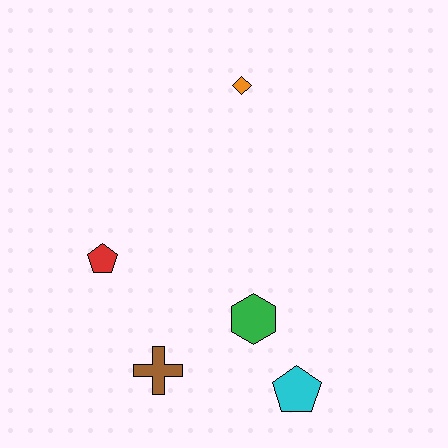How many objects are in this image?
There are 5 objects.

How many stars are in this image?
There are no stars.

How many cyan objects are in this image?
There is 1 cyan object.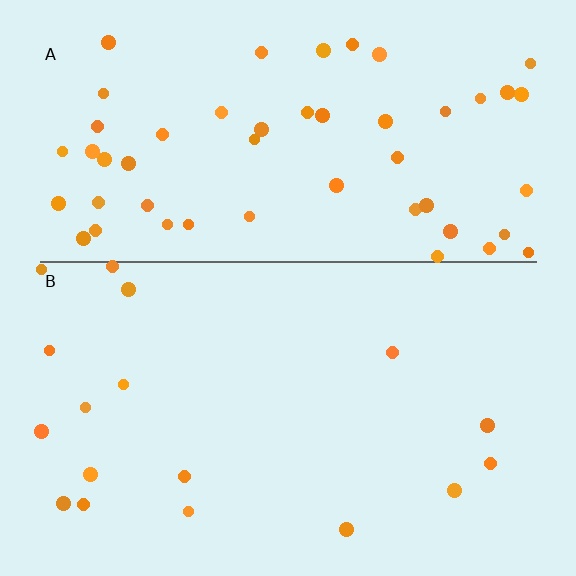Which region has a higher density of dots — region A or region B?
A (the top).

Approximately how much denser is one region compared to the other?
Approximately 3.0× — region A over region B.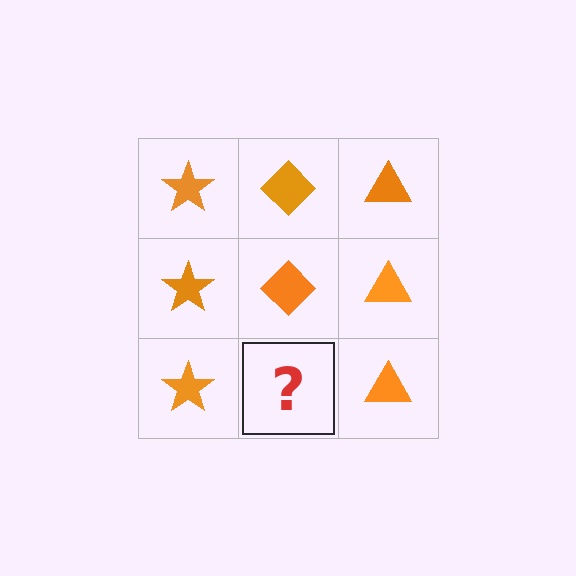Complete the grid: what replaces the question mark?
The question mark should be replaced with an orange diamond.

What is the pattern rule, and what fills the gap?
The rule is that each column has a consistent shape. The gap should be filled with an orange diamond.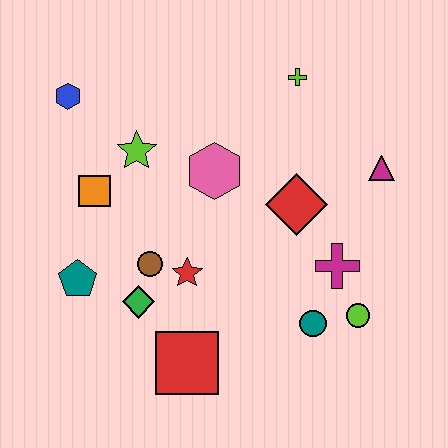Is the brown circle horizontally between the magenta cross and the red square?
No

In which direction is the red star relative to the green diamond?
The red star is to the right of the green diamond.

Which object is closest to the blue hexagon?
The lime star is closest to the blue hexagon.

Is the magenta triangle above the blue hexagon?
No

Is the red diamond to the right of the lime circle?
No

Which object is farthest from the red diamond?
The blue hexagon is farthest from the red diamond.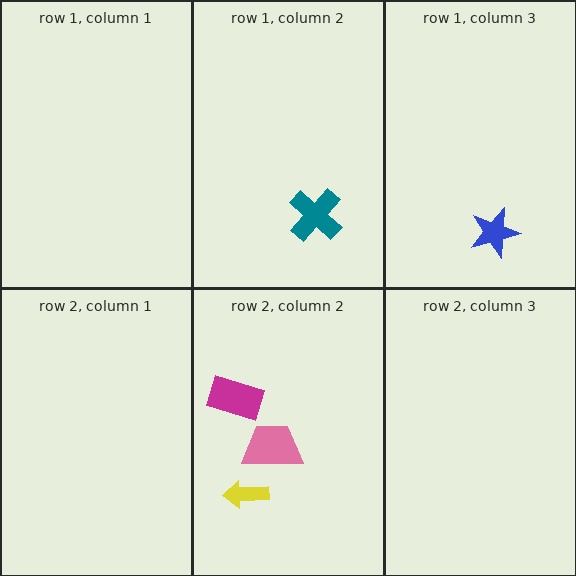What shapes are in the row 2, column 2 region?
The yellow arrow, the pink trapezoid, the magenta rectangle.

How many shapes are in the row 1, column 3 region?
1.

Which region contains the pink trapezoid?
The row 2, column 2 region.